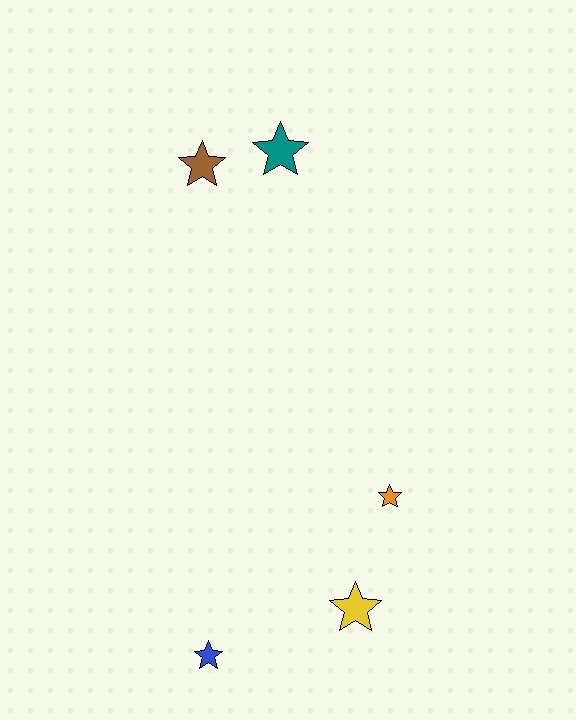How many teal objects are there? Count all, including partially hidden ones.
There is 1 teal object.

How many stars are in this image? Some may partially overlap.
There are 5 stars.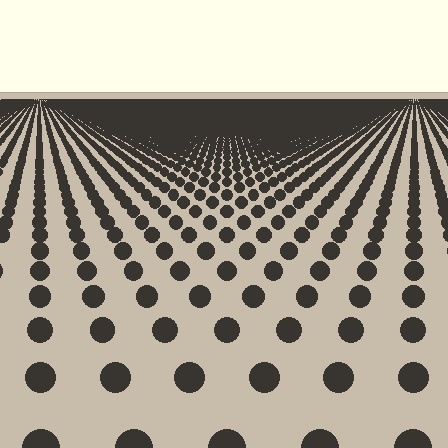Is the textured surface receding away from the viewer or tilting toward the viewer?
The surface is receding away from the viewer. Texture elements get smaller and denser toward the top.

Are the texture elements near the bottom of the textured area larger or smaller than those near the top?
Larger. Near the bottom, elements are closer to the viewer and appear at a bigger on-screen size.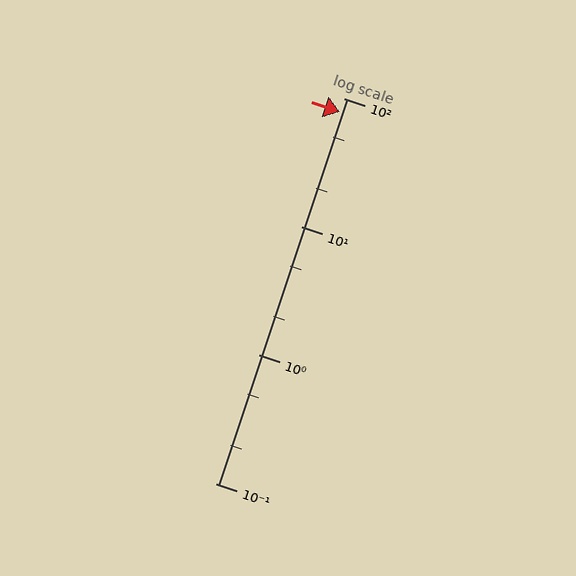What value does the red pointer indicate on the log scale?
The pointer indicates approximately 78.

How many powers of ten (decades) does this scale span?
The scale spans 3 decades, from 0.1 to 100.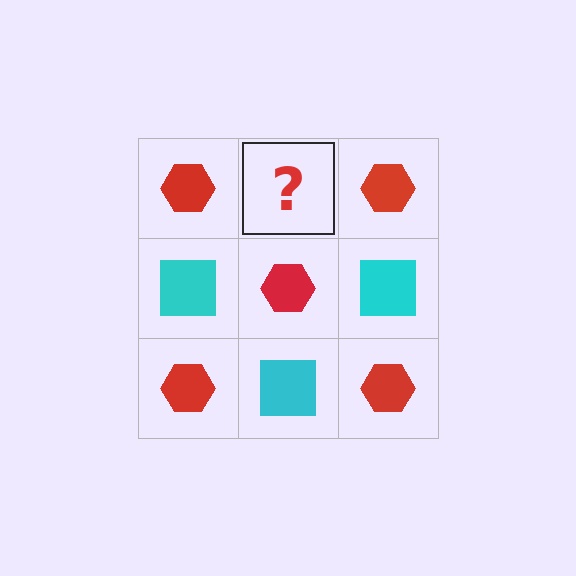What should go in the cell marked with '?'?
The missing cell should contain a cyan square.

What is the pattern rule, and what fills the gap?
The rule is that it alternates red hexagon and cyan square in a checkerboard pattern. The gap should be filled with a cyan square.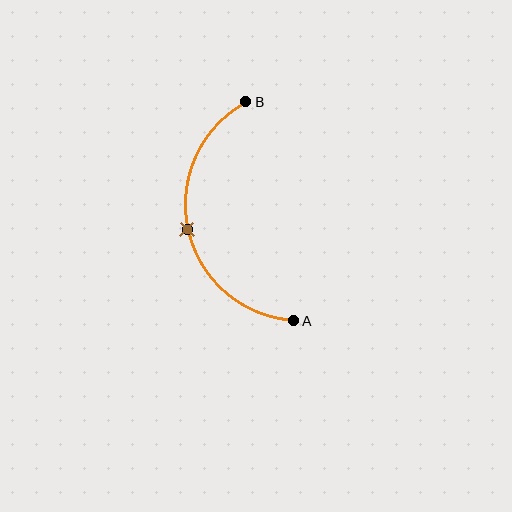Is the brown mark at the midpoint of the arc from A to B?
Yes. The brown mark lies on the arc at equal arc-length from both A and B — it is the arc midpoint.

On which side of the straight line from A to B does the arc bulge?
The arc bulges to the left of the straight line connecting A and B.